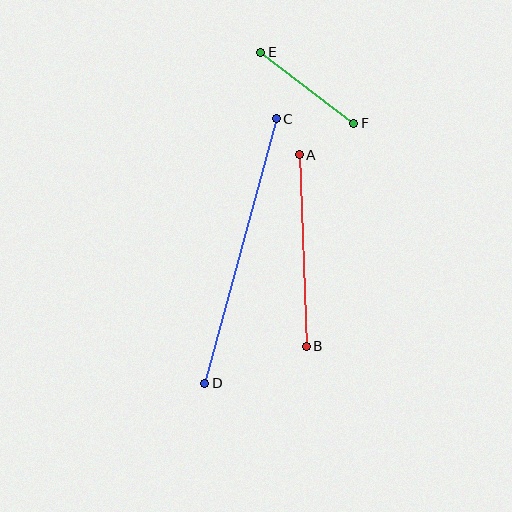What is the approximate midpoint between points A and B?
The midpoint is at approximately (303, 251) pixels.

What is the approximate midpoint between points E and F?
The midpoint is at approximately (307, 88) pixels.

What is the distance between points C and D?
The distance is approximately 274 pixels.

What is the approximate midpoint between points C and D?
The midpoint is at approximately (240, 251) pixels.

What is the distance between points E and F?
The distance is approximately 117 pixels.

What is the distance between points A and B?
The distance is approximately 192 pixels.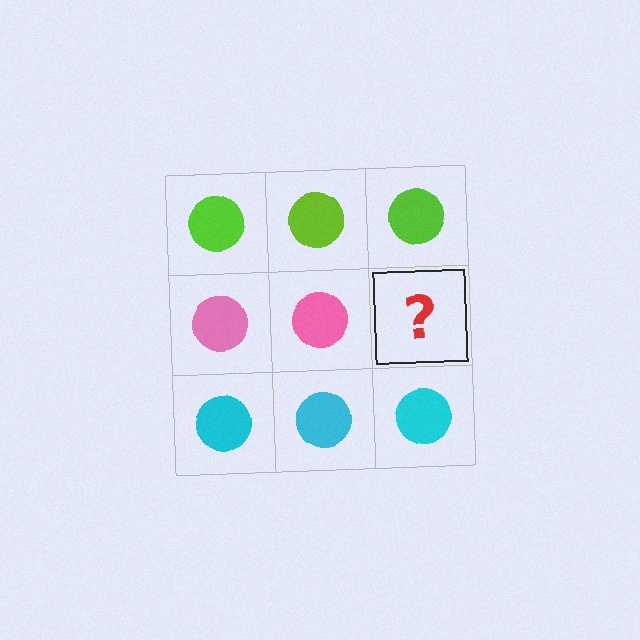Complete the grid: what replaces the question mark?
The question mark should be replaced with a pink circle.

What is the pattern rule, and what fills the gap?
The rule is that each row has a consistent color. The gap should be filled with a pink circle.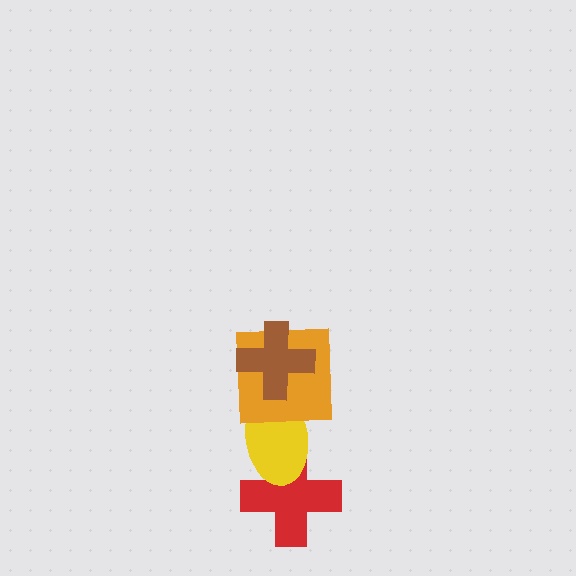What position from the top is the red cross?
The red cross is 4th from the top.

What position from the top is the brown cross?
The brown cross is 1st from the top.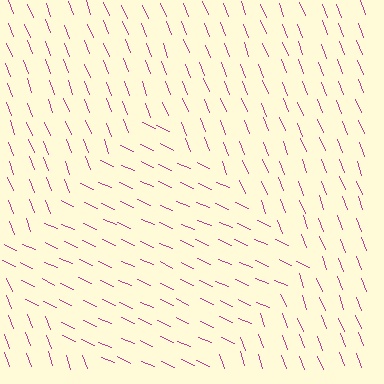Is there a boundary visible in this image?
Yes, there is a texture boundary formed by a change in line orientation.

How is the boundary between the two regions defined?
The boundary is defined purely by a change in line orientation (approximately 45 degrees difference). All lines are the same color and thickness.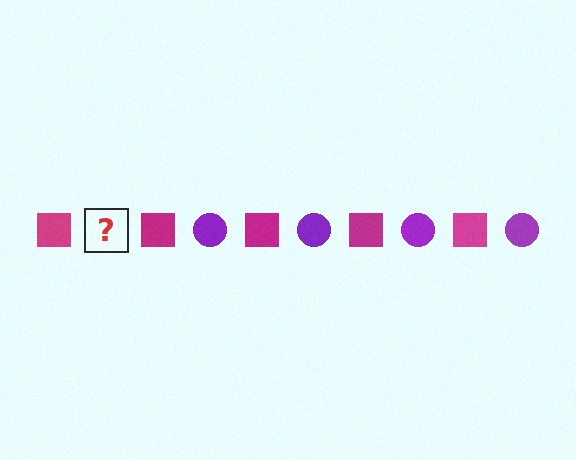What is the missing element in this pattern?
The missing element is a purple circle.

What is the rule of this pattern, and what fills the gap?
The rule is that the pattern alternates between magenta square and purple circle. The gap should be filled with a purple circle.